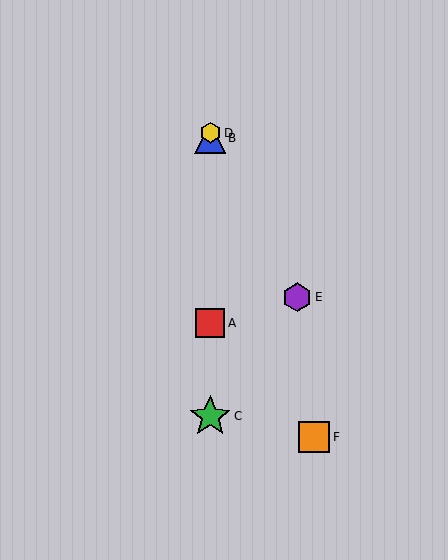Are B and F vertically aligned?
No, B is at x≈210 and F is at x≈314.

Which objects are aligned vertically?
Objects A, B, C, D are aligned vertically.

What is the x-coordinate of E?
Object E is at x≈297.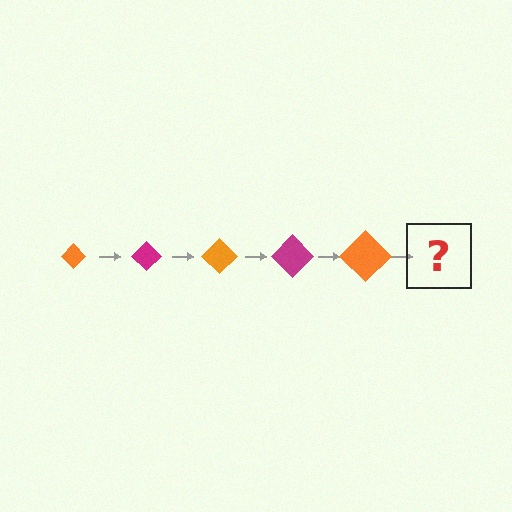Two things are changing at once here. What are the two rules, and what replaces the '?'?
The two rules are that the diamond grows larger each step and the color cycles through orange and magenta. The '?' should be a magenta diamond, larger than the previous one.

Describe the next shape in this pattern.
It should be a magenta diamond, larger than the previous one.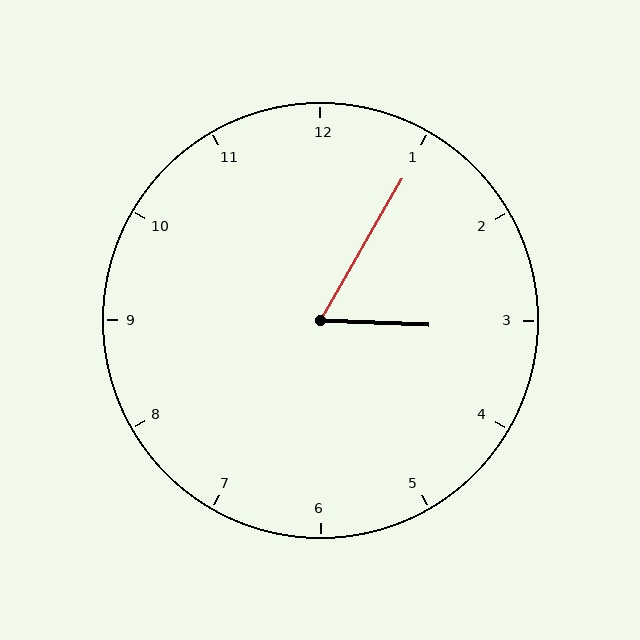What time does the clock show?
3:05.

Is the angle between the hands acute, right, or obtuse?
It is acute.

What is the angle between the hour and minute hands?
Approximately 62 degrees.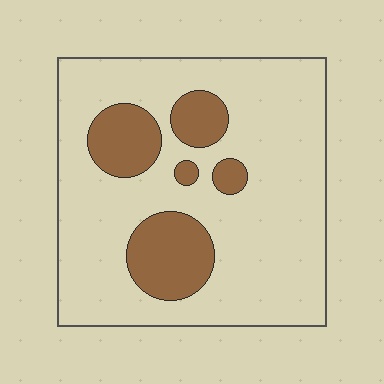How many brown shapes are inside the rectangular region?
5.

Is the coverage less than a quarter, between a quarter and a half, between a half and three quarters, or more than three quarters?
Less than a quarter.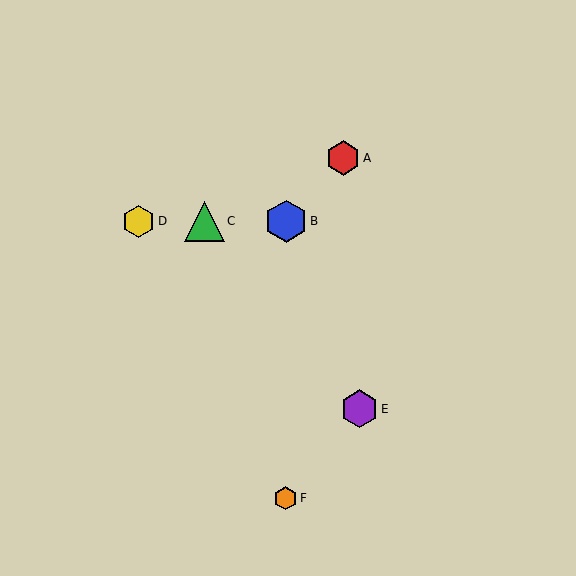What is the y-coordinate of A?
Object A is at y≈158.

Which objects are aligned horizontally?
Objects B, C, D are aligned horizontally.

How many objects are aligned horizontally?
3 objects (B, C, D) are aligned horizontally.